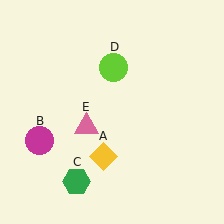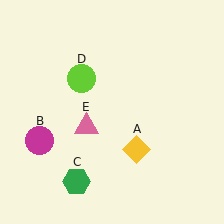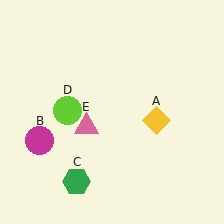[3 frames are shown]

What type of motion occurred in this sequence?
The yellow diamond (object A), lime circle (object D) rotated counterclockwise around the center of the scene.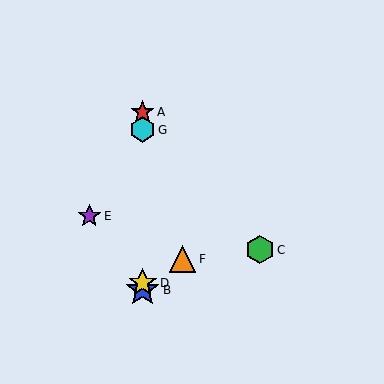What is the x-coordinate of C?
Object C is at x≈260.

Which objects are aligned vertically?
Objects A, B, D, G are aligned vertically.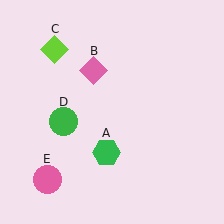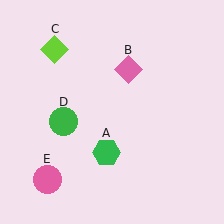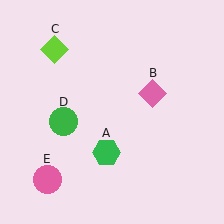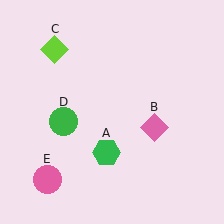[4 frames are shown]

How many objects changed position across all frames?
1 object changed position: pink diamond (object B).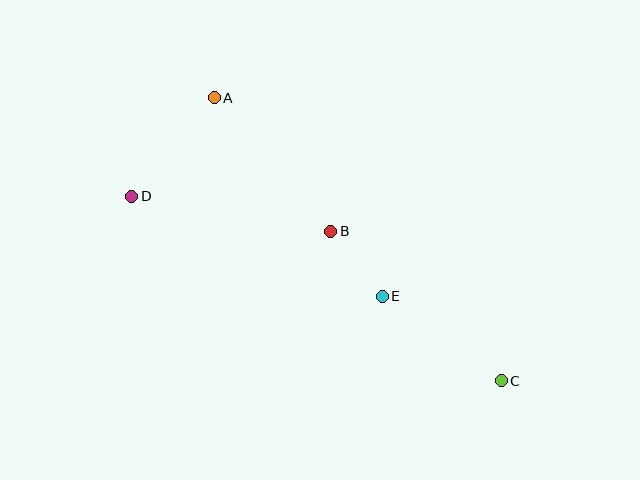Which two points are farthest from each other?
Points C and D are farthest from each other.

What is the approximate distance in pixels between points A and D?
The distance between A and D is approximately 129 pixels.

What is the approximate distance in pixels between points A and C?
The distance between A and C is approximately 403 pixels.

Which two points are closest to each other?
Points B and E are closest to each other.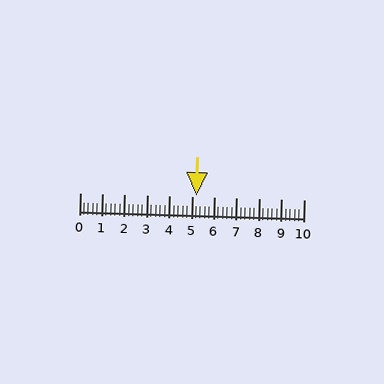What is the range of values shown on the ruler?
The ruler shows values from 0 to 10.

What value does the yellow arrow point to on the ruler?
The yellow arrow points to approximately 5.2.